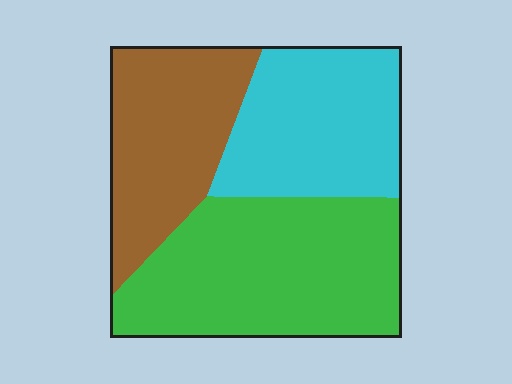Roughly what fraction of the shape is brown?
Brown covers 28% of the shape.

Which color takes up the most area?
Green, at roughly 45%.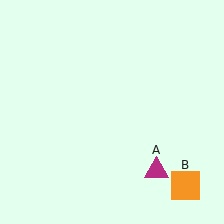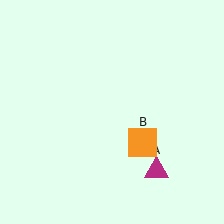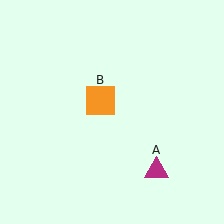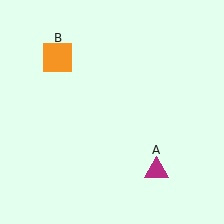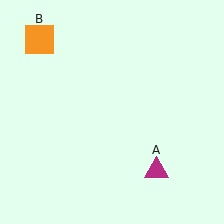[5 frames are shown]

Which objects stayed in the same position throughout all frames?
Magenta triangle (object A) remained stationary.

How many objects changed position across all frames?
1 object changed position: orange square (object B).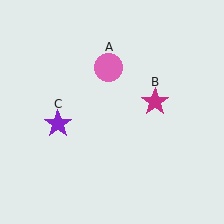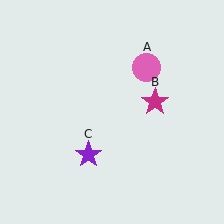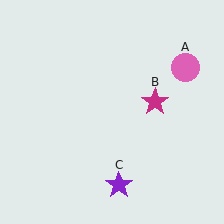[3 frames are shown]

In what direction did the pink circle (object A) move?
The pink circle (object A) moved right.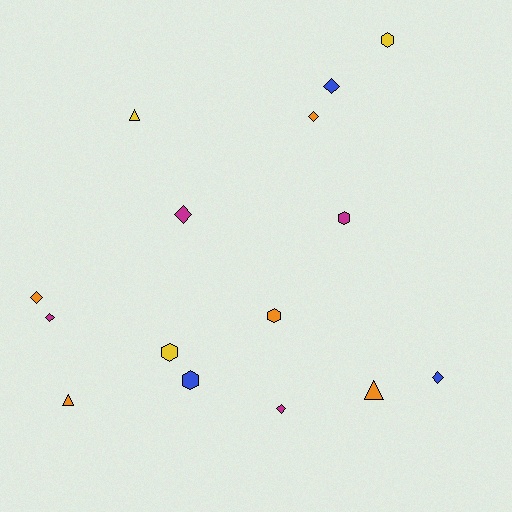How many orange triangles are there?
There are 2 orange triangles.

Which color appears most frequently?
Orange, with 5 objects.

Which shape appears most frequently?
Diamond, with 7 objects.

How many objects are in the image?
There are 15 objects.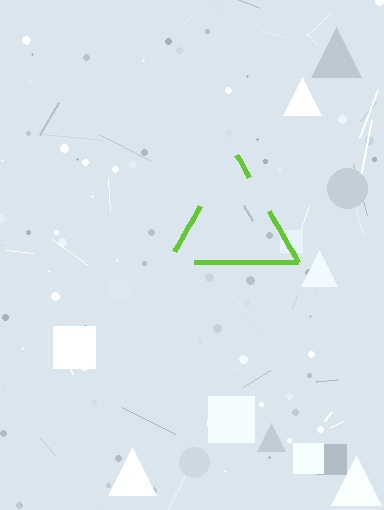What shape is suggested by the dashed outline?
The dashed outline suggests a triangle.